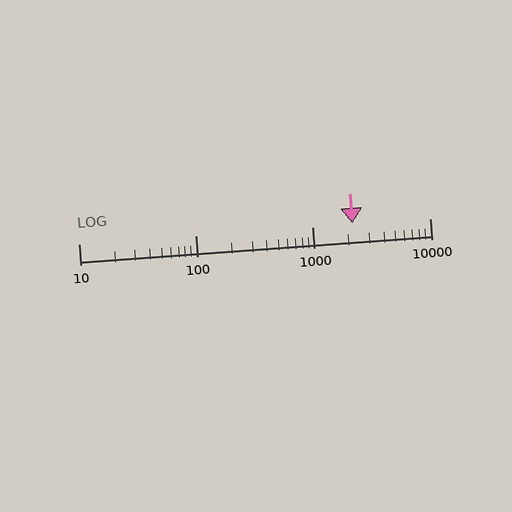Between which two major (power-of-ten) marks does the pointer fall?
The pointer is between 1000 and 10000.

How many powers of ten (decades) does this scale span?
The scale spans 3 decades, from 10 to 10000.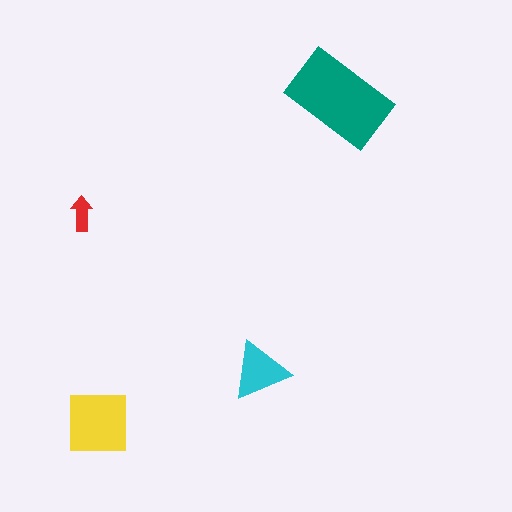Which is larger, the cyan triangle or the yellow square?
The yellow square.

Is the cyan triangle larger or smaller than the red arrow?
Larger.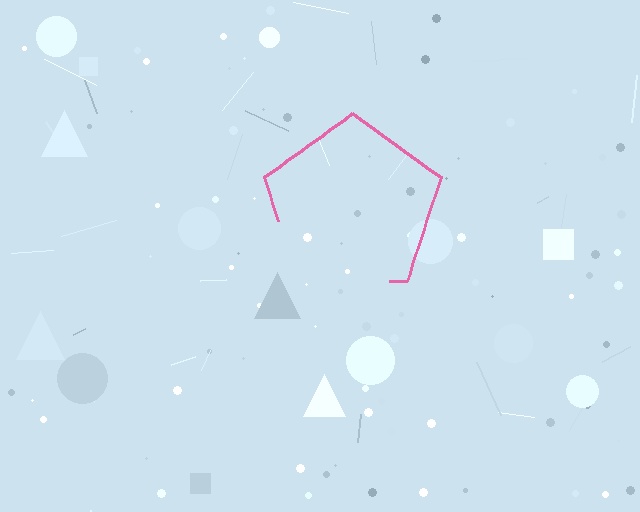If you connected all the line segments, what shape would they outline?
They would outline a pentagon.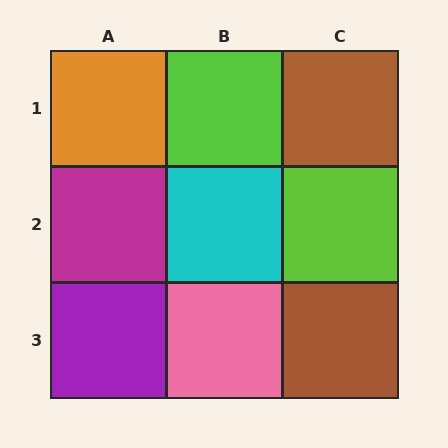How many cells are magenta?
1 cell is magenta.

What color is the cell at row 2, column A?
Magenta.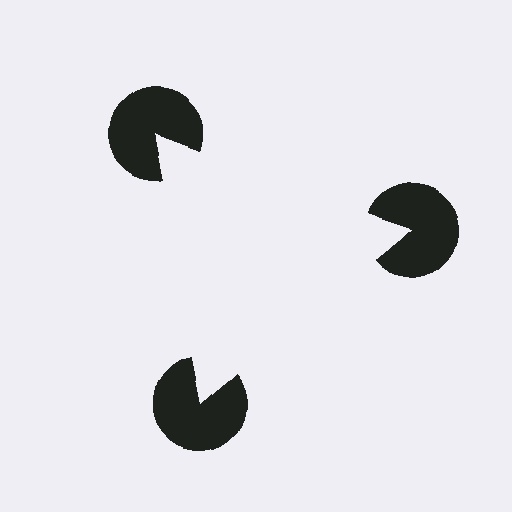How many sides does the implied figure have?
3 sides.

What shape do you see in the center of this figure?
An illusory triangle — its edges are inferred from the aligned wedge cuts in the pac-man discs, not physically drawn.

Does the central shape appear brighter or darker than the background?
It typically appears slightly brighter than the background, even though no actual brightness change is drawn.